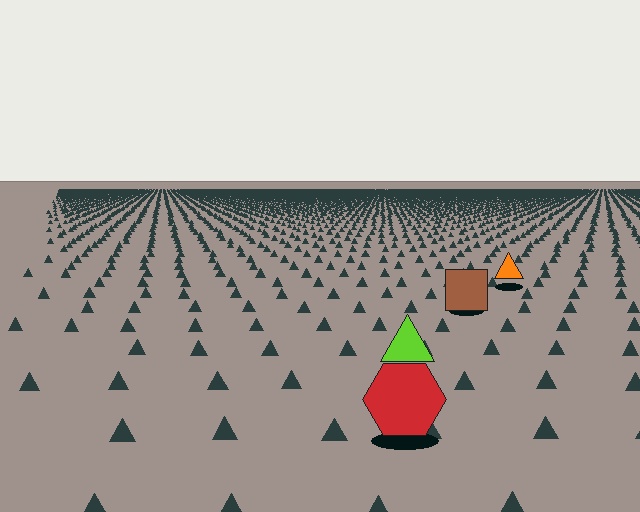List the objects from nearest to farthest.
From nearest to farthest: the red hexagon, the lime triangle, the brown square, the orange triangle.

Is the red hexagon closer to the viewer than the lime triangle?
Yes. The red hexagon is closer — you can tell from the texture gradient: the ground texture is coarser near it.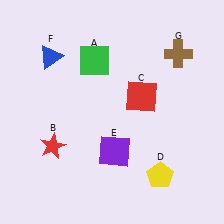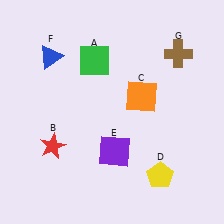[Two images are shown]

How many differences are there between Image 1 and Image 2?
There is 1 difference between the two images.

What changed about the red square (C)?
In Image 1, C is red. In Image 2, it changed to orange.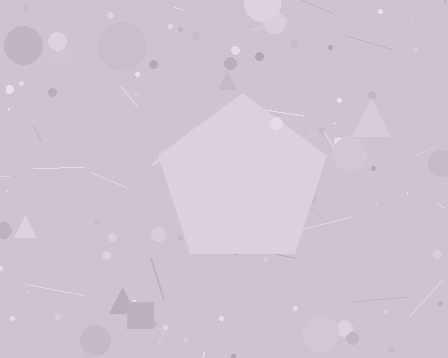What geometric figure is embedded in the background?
A pentagon is embedded in the background.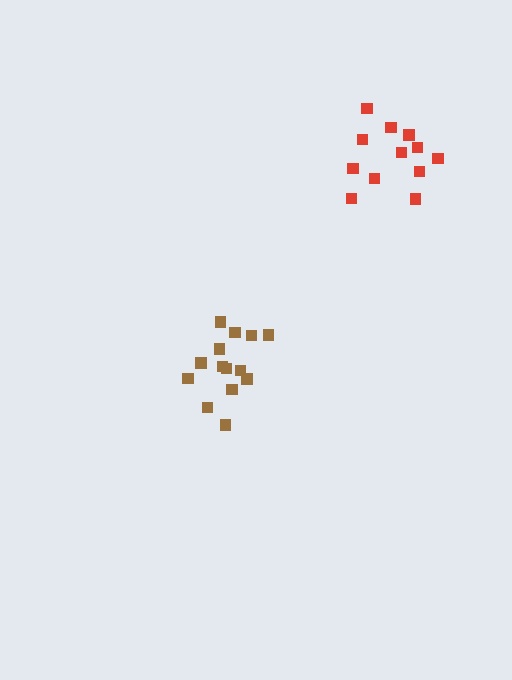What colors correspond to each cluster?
The clusters are colored: red, brown.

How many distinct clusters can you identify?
There are 2 distinct clusters.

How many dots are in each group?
Group 1: 12 dots, Group 2: 14 dots (26 total).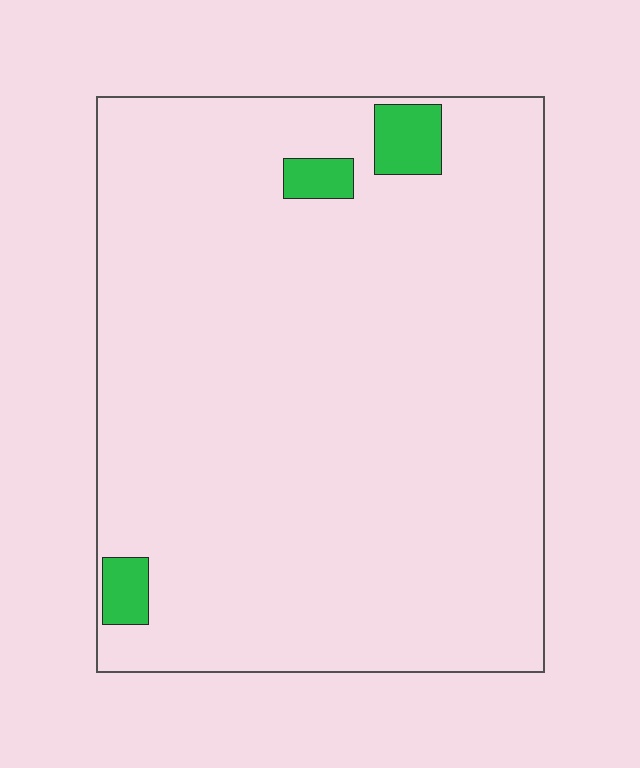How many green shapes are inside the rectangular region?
3.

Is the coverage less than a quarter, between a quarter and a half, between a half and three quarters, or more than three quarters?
Less than a quarter.